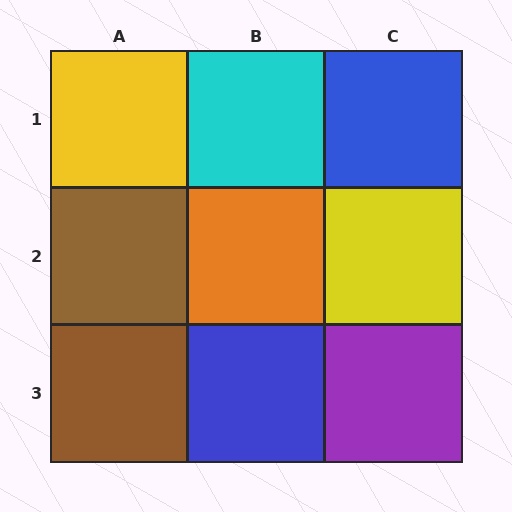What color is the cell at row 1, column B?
Cyan.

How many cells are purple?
1 cell is purple.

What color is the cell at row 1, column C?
Blue.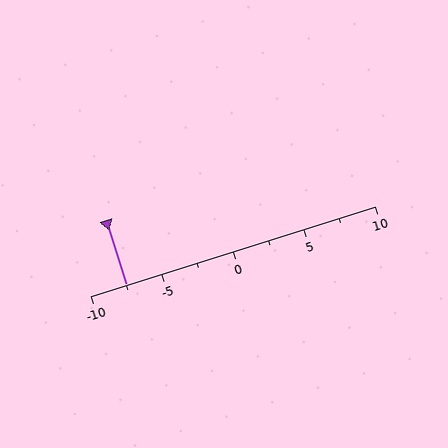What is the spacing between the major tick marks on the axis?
The major ticks are spaced 5 apart.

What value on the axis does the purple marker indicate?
The marker indicates approximately -7.5.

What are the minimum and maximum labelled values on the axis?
The axis runs from -10 to 10.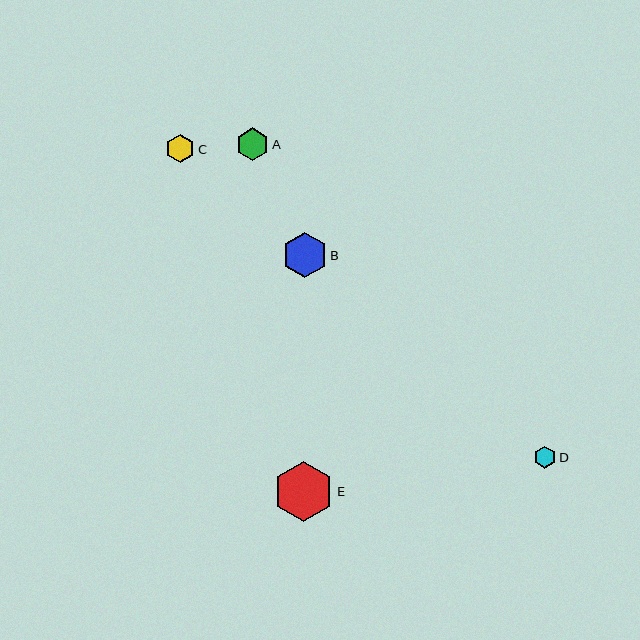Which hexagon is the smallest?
Hexagon D is the smallest with a size of approximately 22 pixels.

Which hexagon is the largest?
Hexagon E is the largest with a size of approximately 60 pixels.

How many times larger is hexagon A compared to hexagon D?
Hexagon A is approximately 1.5 times the size of hexagon D.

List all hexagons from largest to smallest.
From largest to smallest: E, B, A, C, D.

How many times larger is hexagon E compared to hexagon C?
Hexagon E is approximately 2.1 times the size of hexagon C.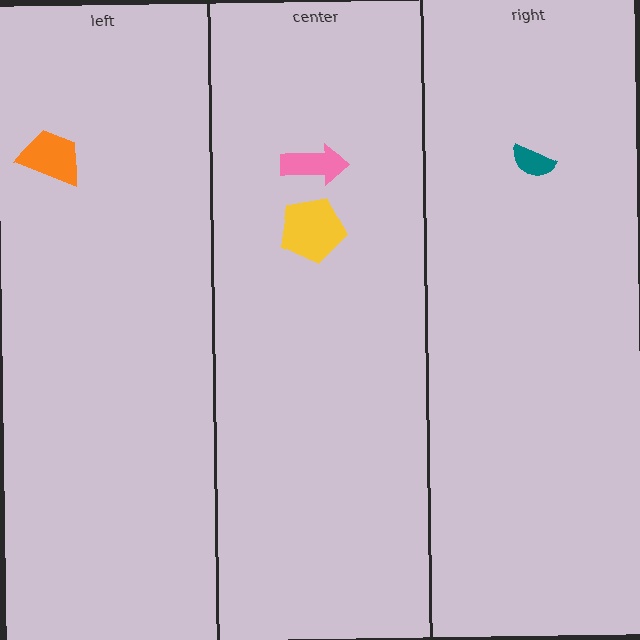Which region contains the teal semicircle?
The right region.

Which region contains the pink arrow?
The center region.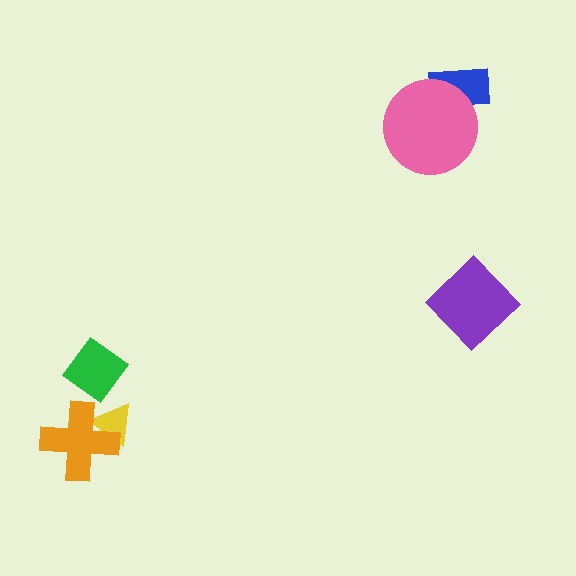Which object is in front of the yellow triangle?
The orange cross is in front of the yellow triangle.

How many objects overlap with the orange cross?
1 object overlaps with the orange cross.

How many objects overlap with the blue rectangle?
1 object overlaps with the blue rectangle.